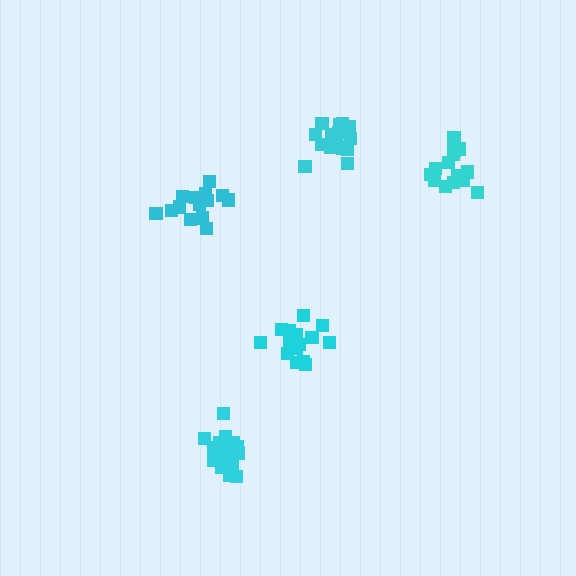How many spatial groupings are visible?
There are 5 spatial groupings.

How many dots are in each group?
Group 1: 17 dots, Group 2: 16 dots, Group 3: 16 dots, Group 4: 15 dots, Group 5: 21 dots (85 total).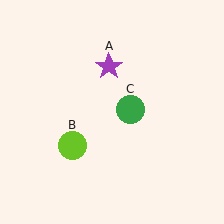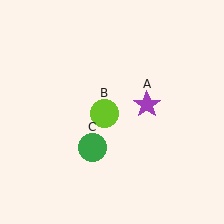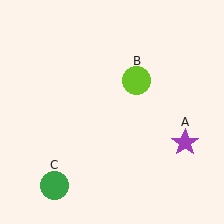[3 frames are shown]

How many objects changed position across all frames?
3 objects changed position: purple star (object A), lime circle (object B), green circle (object C).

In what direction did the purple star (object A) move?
The purple star (object A) moved down and to the right.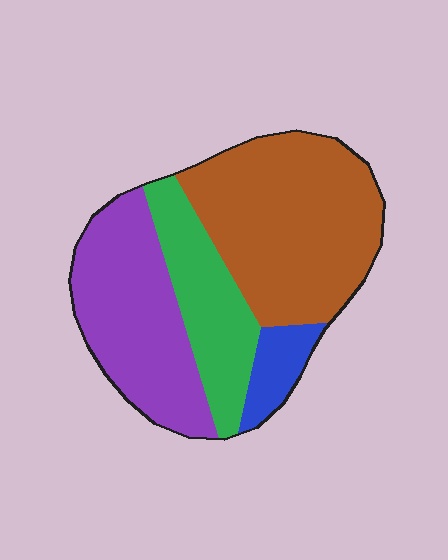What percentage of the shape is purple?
Purple covers about 30% of the shape.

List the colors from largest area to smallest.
From largest to smallest: brown, purple, green, blue.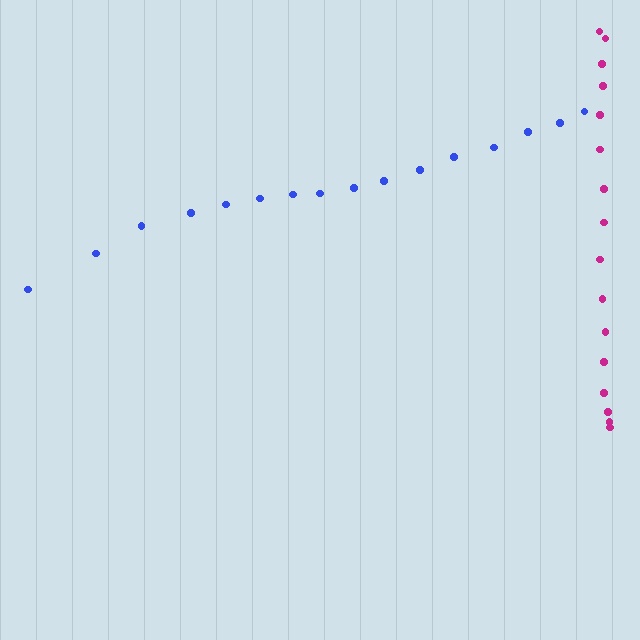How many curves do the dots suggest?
There are 2 distinct paths.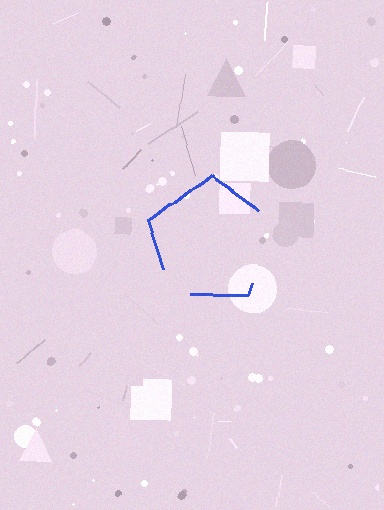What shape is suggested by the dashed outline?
The dashed outline suggests a pentagon.